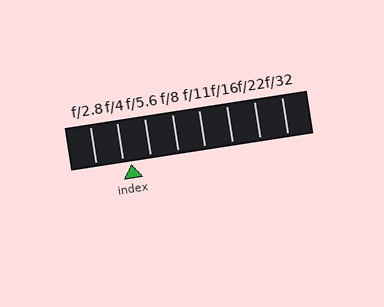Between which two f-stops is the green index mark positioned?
The index mark is between f/4 and f/5.6.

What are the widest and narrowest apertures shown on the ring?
The widest aperture shown is f/2.8 and the narrowest is f/32.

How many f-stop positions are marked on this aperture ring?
There are 8 f-stop positions marked.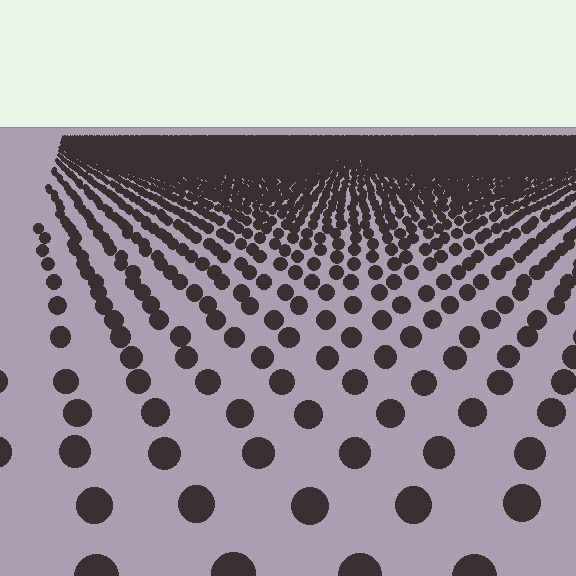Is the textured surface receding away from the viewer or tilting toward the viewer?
The surface is receding away from the viewer. Texture elements get smaller and denser toward the top.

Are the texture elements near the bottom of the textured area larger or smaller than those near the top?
Larger. Near the bottom, elements are closer to the viewer and appear at a bigger on-screen size.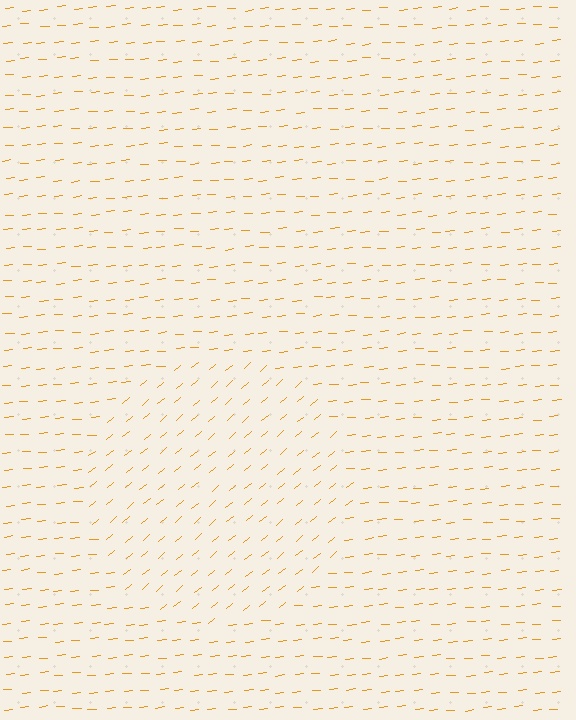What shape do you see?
I see a circle.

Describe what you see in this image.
The image is filled with small orange line segments. A circle region in the image has lines oriented differently from the surrounding lines, creating a visible texture boundary.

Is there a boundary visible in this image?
Yes, there is a texture boundary formed by a change in line orientation.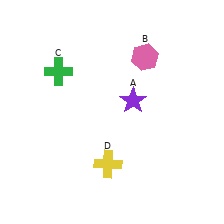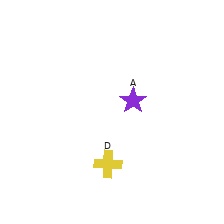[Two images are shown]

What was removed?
The pink hexagon (B), the green cross (C) were removed in Image 2.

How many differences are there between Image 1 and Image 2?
There are 2 differences between the two images.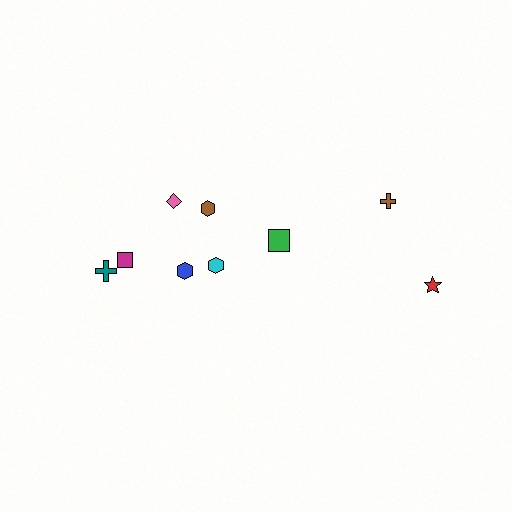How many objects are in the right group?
There are 3 objects.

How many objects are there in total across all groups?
There are 9 objects.